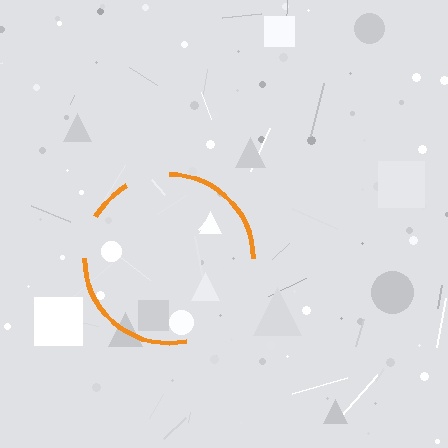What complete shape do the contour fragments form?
The contour fragments form a circle.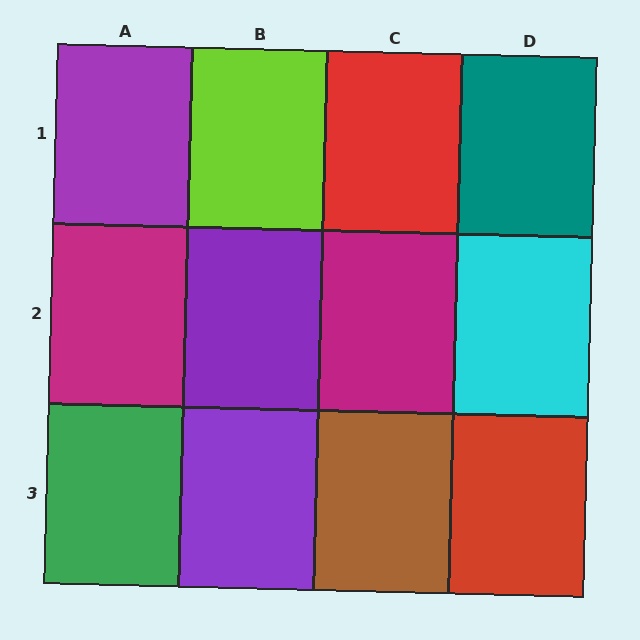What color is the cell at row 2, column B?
Purple.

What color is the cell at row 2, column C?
Magenta.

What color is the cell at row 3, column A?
Green.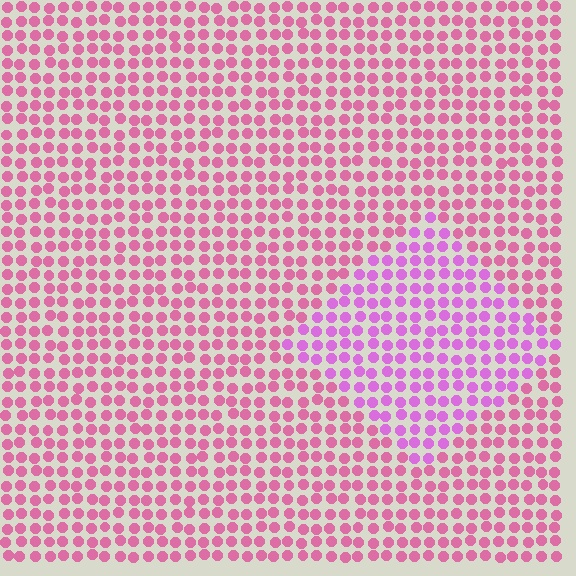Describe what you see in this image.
The image is filled with small pink elements in a uniform arrangement. A diamond-shaped region is visible where the elements are tinted to a slightly different hue, forming a subtle color boundary.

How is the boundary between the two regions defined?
The boundary is defined purely by a slight shift in hue (about 32 degrees). Spacing, size, and orientation are identical on both sides.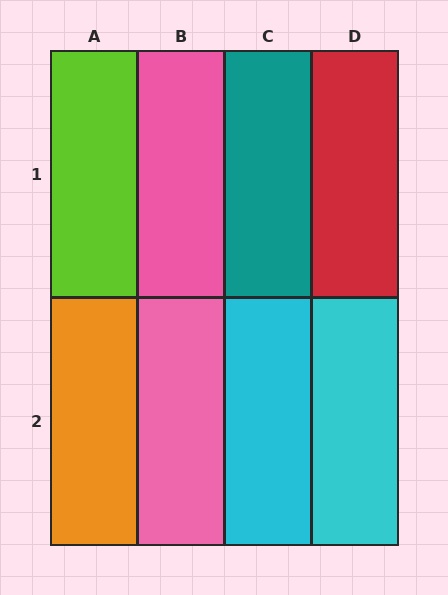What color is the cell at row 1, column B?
Pink.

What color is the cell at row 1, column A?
Lime.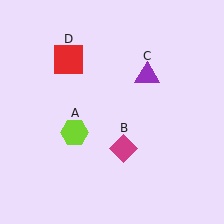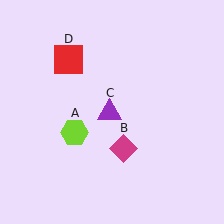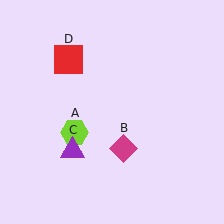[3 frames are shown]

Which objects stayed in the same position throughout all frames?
Lime hexagon (object A) and magenta diamond (object B) and red square (object D) remained stationary.